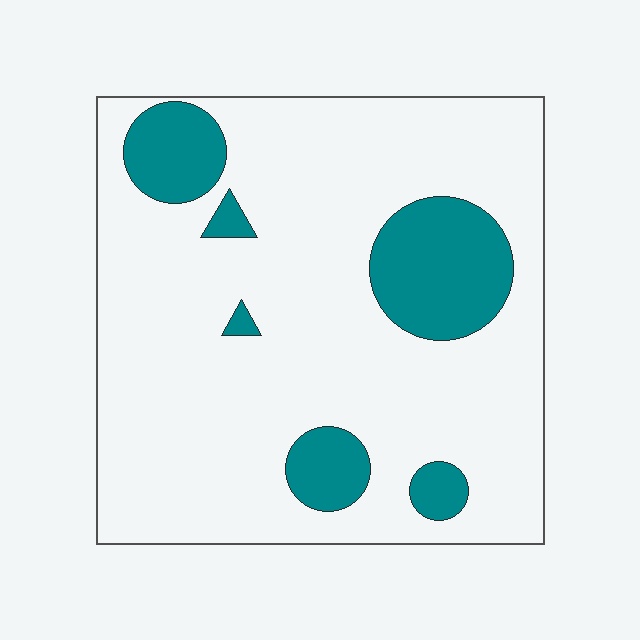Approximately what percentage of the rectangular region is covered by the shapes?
Approximately 20%.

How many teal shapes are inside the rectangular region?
6.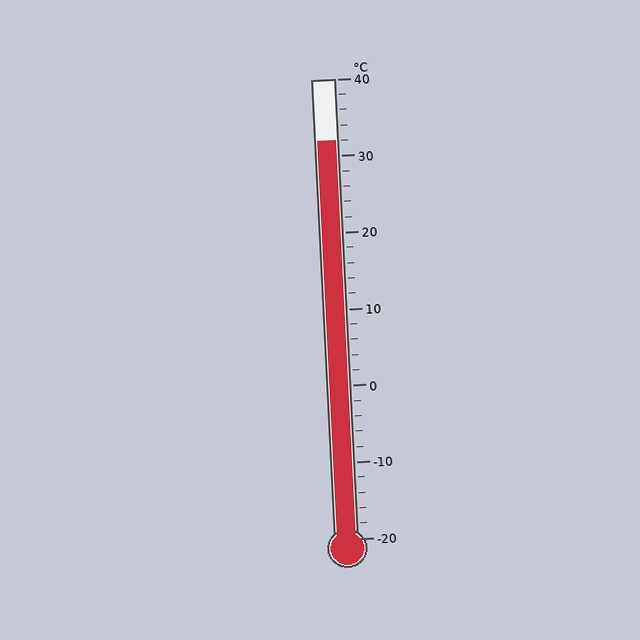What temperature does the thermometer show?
The thermometer shows approximately 32°C.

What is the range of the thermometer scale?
The thermometer scale ranges from -20°C to 40°C.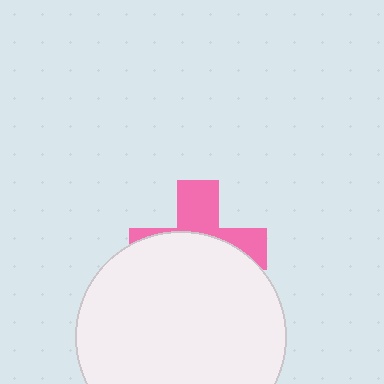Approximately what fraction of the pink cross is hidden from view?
Roughly 61% of the pink cross is hidden behind the white circle.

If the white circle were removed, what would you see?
You would see the complete pink cross.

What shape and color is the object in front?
The object in front is a white circle.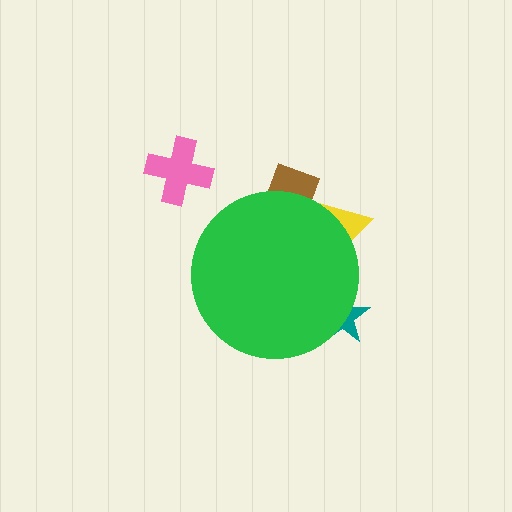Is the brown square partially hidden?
Yes, the brown square is partially hidden behind the green circle.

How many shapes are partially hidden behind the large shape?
3 shapes are partially hidden.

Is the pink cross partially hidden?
No, the pink cross is fully visible.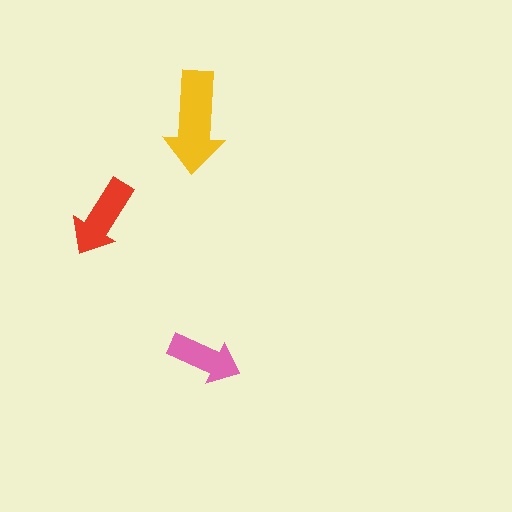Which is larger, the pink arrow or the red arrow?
The red one.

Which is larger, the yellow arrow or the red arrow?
The yellow one.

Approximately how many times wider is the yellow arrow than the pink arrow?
About 1.5 times wider.